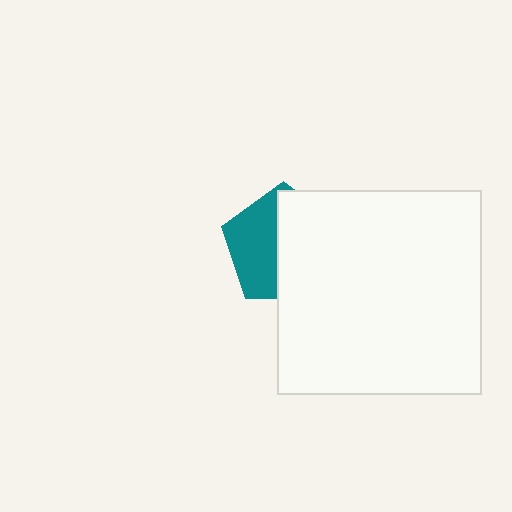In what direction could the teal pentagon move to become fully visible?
The teal pentagon could move left. That would shift it out from behind the white square entirely.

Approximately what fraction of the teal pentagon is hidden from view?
Roughly 56% of the teal pentagon is hidden behind the white square.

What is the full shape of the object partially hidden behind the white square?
The partially hidden object is a teal pentagon.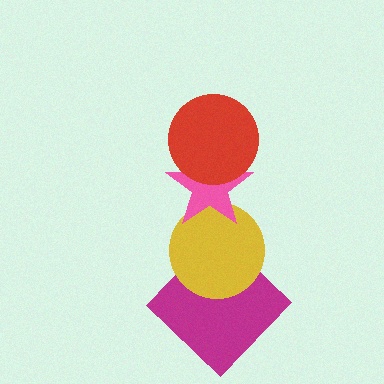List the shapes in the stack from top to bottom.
From top to bottom: the red circle, the pink star, the yellow circle, the magenta diamond.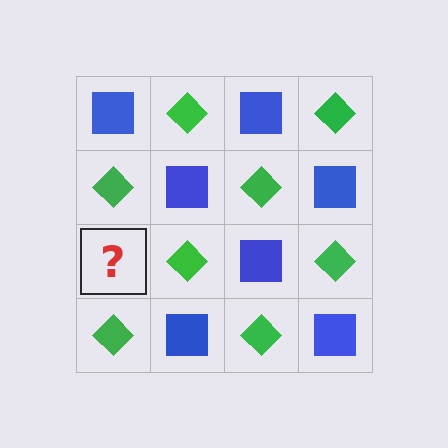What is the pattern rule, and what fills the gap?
The rule is that it alternates blue square and green diamond in a checkerboard pattern. The gap should be filled with a blue square.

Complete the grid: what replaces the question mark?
The question mark should be replaced with a blue square.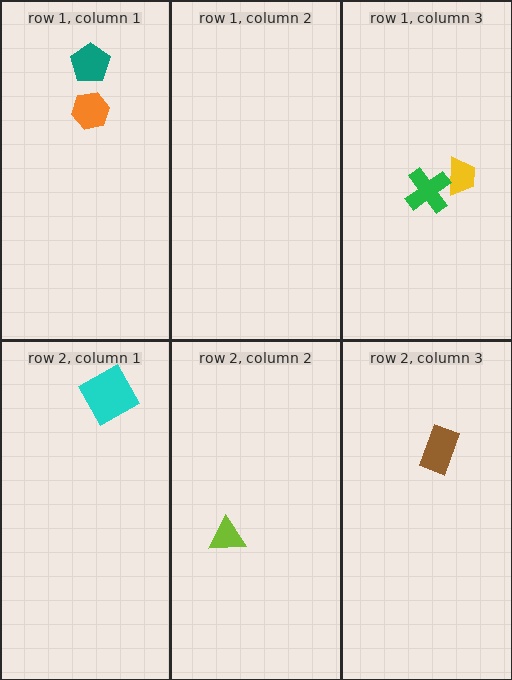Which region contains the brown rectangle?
The row 2, column 3 region.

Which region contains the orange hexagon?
The row 1, column 1 region.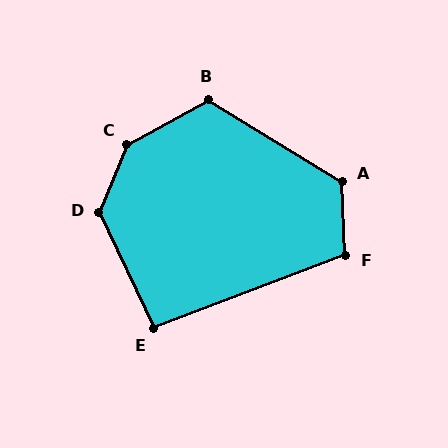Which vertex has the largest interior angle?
C, at approximately 141 degrees.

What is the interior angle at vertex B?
Approximately 119 degrees (obtuse).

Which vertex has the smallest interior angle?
E, at approximately 95 degrees.